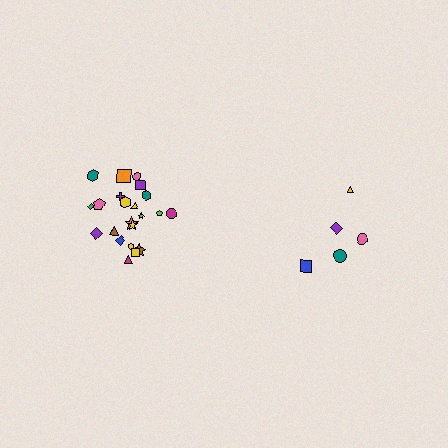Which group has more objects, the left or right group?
The left group.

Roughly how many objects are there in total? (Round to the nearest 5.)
Roughly 25 objects in total.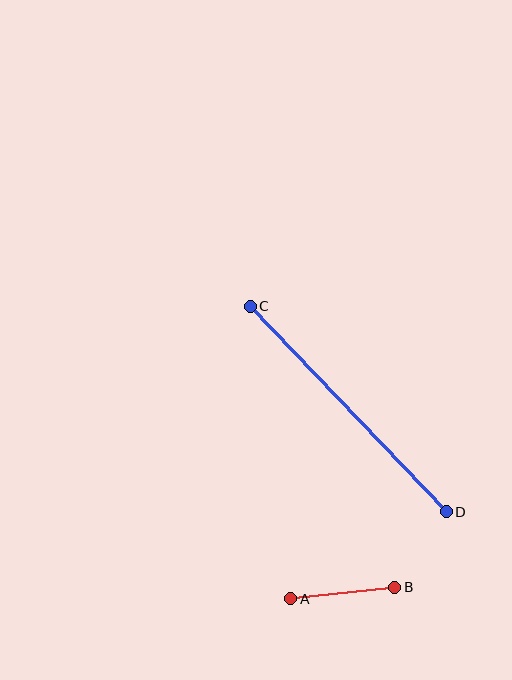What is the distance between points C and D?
The distance is approximately 284 pixels.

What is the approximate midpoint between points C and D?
The midpoint is at approximately (348, 409) pixels.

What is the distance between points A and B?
The distance is approximately 105 pixels.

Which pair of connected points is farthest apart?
Points C and D are farthest apart.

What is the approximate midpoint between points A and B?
The midpoint is at approximately (343, 593) pixels.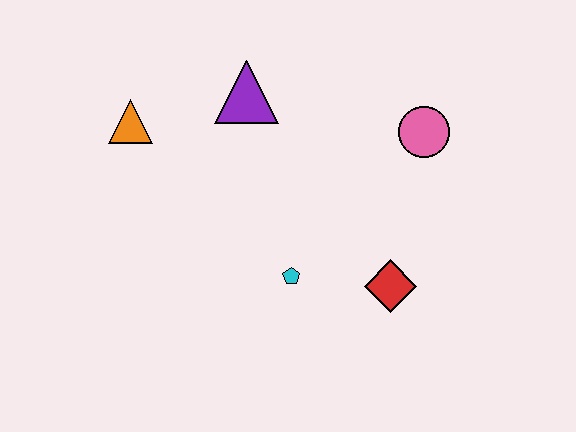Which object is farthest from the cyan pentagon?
The orange triangle is farthest from the cyan pentagon.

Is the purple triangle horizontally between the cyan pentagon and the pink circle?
No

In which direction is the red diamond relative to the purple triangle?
The red diamond is below the purple triangle.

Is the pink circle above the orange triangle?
No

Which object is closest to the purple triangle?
The orange triangle is closest to the purple triangle.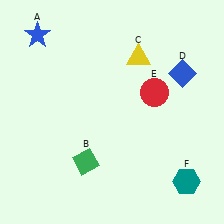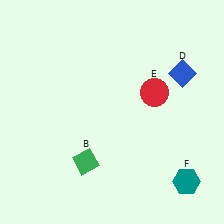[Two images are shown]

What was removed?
The yellow triangle (C), the blue star (A) were removed in Image 2.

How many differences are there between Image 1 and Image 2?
There are 2 differences between the two images.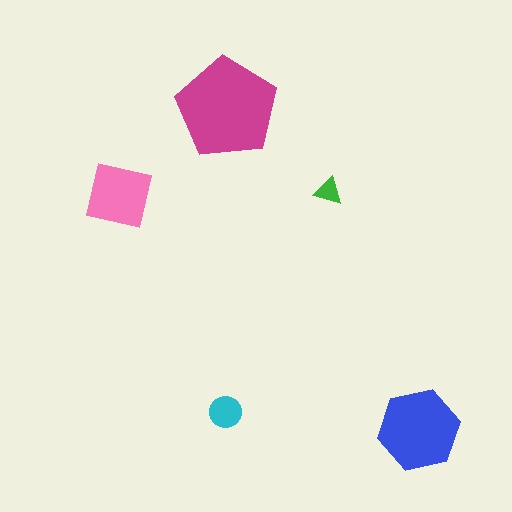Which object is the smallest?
The green triangle.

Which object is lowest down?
The blue hexagon is bottommost.